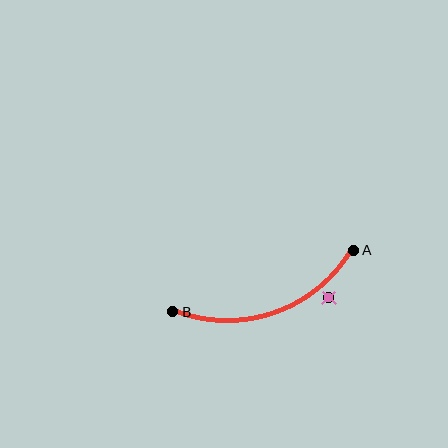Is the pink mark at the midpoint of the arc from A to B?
No — the pink mark does not lie on the arc at all. It sits slightly outside the curve.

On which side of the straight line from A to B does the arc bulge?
The arc bulges below the straight line connecting A and B.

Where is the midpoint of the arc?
The arc midpoint is the point on the curve farthest from the straight line joining A and B. It sits below that line.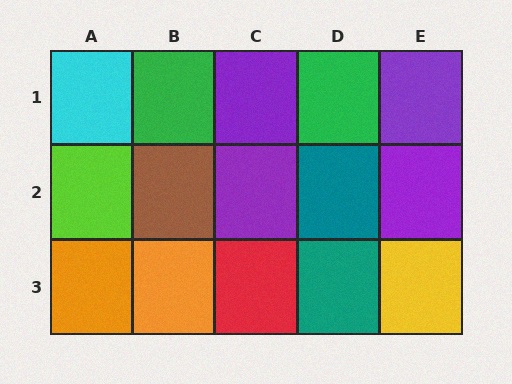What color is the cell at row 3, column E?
Yellow.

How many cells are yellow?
1 cell is yellow.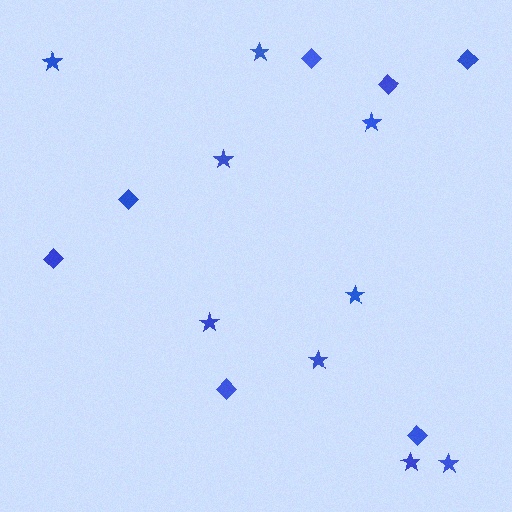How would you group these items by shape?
There are 2 groups: one group of stars (9) and one group of diamonds (7).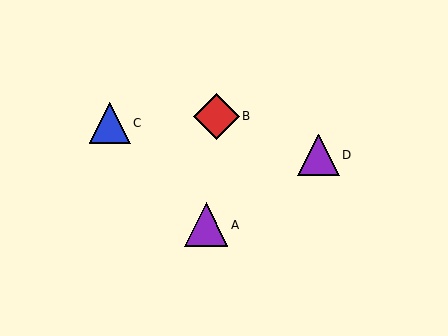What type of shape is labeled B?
Shape B is a red diamond.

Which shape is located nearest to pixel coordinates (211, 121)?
The red diamond (labeled B) at (216, 116) is nearest to that location.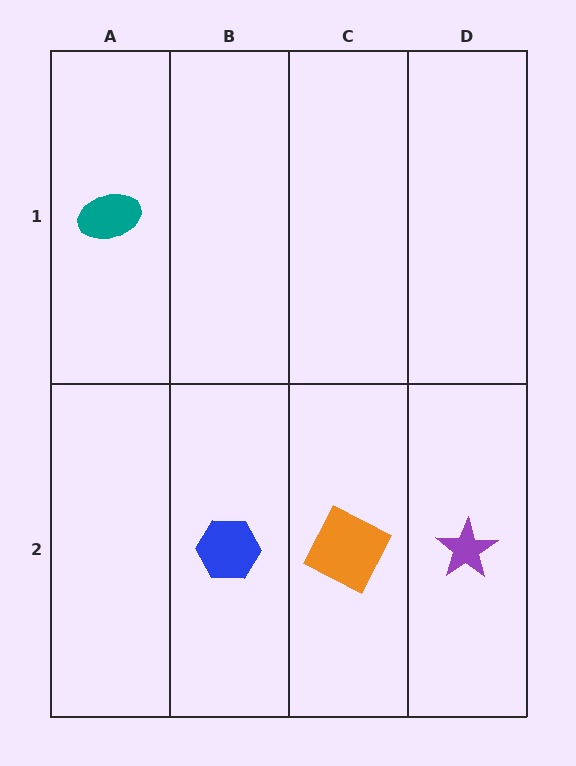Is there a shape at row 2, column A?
No, that cell is empty.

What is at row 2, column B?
A blue hexagon.